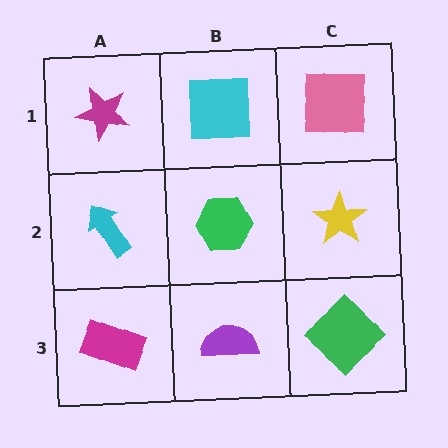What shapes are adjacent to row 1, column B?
A green hexagon (row 2, column B), a magenta star (row 1, column A), a pink square (row 1, column C).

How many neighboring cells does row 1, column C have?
2.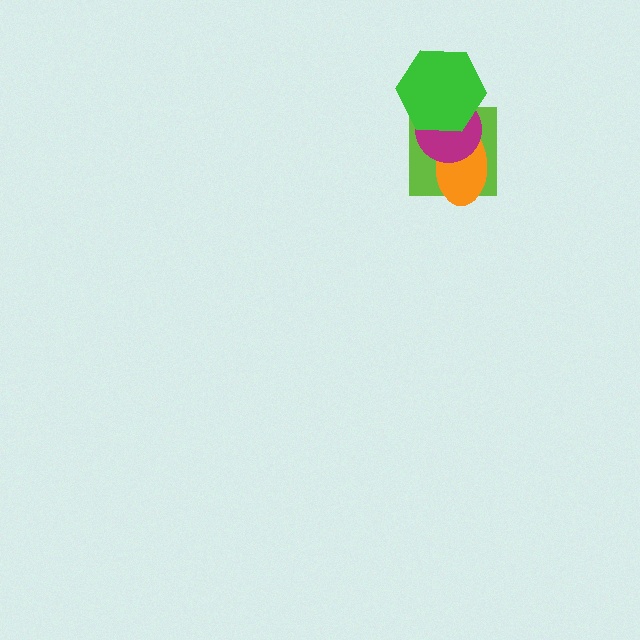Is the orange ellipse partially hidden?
Yes, it is partially covered by another shape.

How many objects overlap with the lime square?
3 objects overlap with the lime square.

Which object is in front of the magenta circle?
The green hexagon is in front of the magenta circle.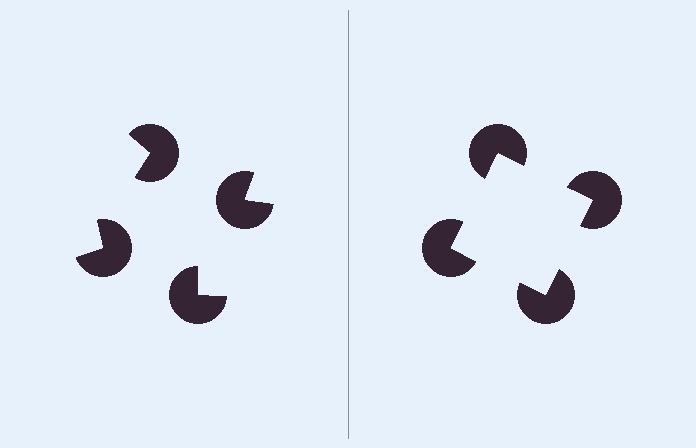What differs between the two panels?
The pac-man discs are positioned identically on both sides; only the wedge orientations differ. On the right they align to a square; on the left they are misaligned.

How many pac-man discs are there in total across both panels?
8 — 4 on each side.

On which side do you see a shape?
An illusory square appears on the right side. On the left side the wedge cuts are rotated, so no coherent shape forms.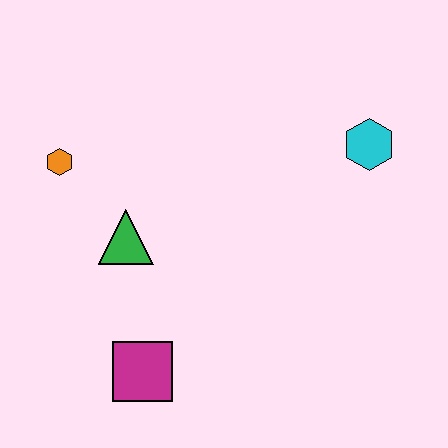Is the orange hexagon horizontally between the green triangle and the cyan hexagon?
No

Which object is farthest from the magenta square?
The cyan hexagon is farthest from the magenta square.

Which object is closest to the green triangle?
The orange hexagon is closest to the green triangle.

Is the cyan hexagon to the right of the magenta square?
Yes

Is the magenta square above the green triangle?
No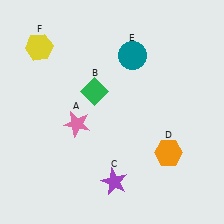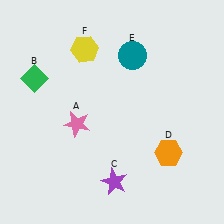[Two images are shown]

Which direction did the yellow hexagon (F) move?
The yellow hexagon (F) moved right.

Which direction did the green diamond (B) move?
The green diamond (B) moved left.